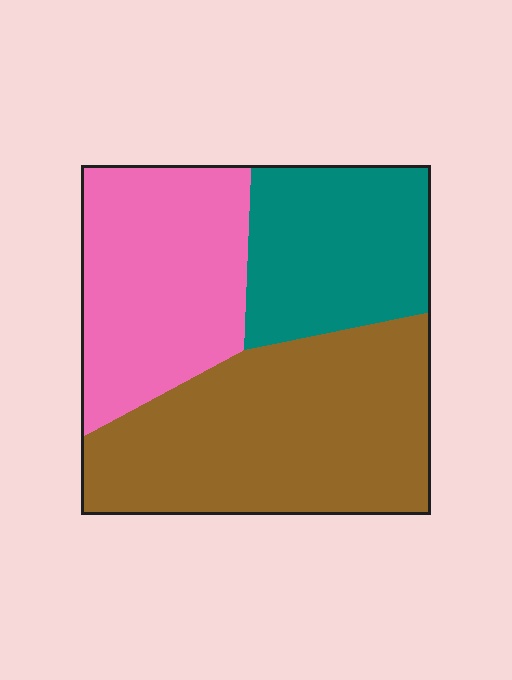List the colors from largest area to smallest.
From largest to smallest: brown, pink, teal.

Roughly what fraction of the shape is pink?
Pink takes up about one third (1/3) of the shape.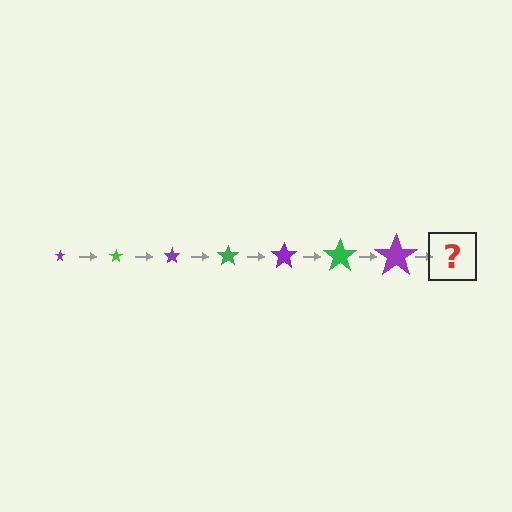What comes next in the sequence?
The next element should be a green star, larger than the previous one.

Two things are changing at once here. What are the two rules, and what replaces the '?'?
The two rules are that the star grows larger each step and the color cycles through purple and green. The '?' should be a green star, larger than the previous one.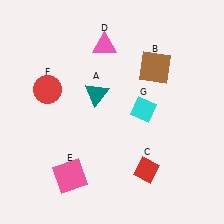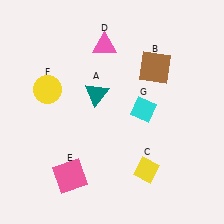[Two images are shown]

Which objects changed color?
C changed from red to yellow. F changed from red to yellow.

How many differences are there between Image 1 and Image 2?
There are 2 differences between the two images.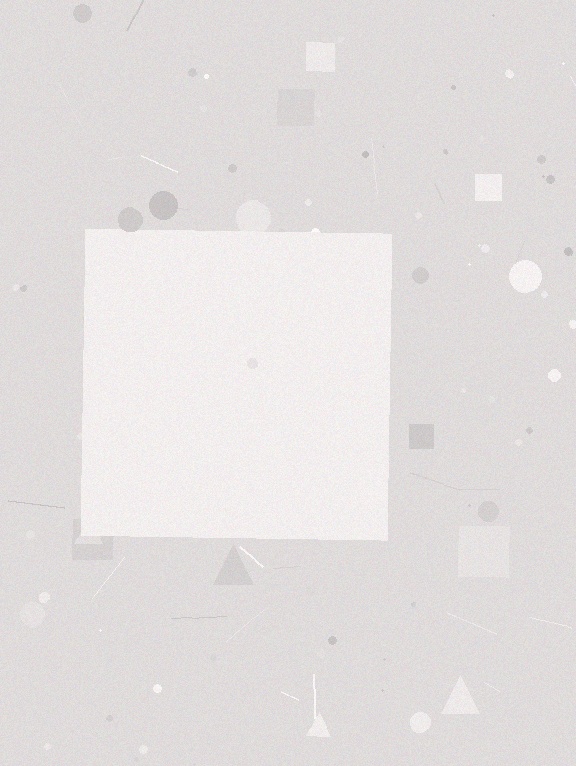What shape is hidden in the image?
A square is hidden in the image.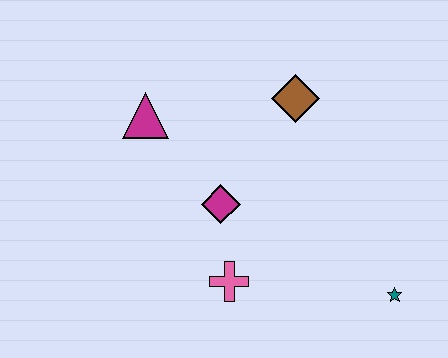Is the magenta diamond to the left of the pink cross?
Yes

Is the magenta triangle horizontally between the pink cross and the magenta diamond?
No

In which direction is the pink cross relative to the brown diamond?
The pink cross is below the brown diamond.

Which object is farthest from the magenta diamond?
The teal star is farthest from the magenta diamond.